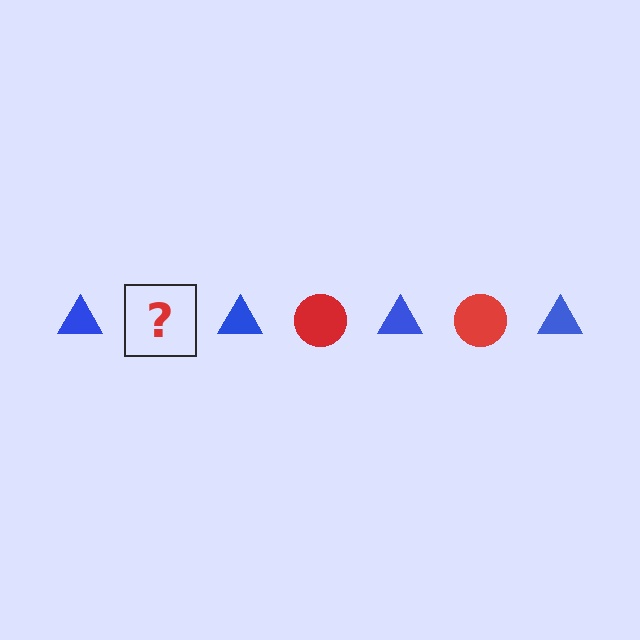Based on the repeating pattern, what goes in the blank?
The blank should be a red circle.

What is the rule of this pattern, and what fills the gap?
The rule is that the pattern alternates between blue triangle and red circle. The gap should be filled with a red circle.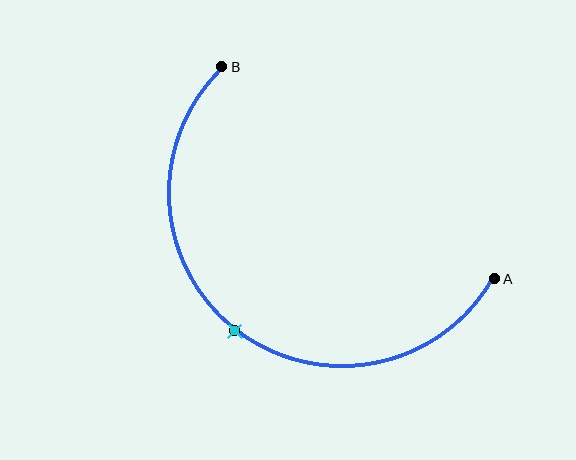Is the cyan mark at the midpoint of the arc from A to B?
Yes. The cyan mark lies on the arc at equal arc-length from both A and B — it is the arc midpoint.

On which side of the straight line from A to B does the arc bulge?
The arc bulges below and to the left of the straight line connecting A and B.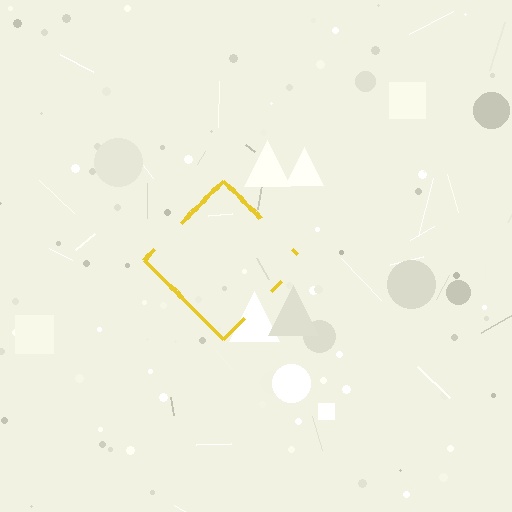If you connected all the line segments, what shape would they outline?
They would outline a diamond.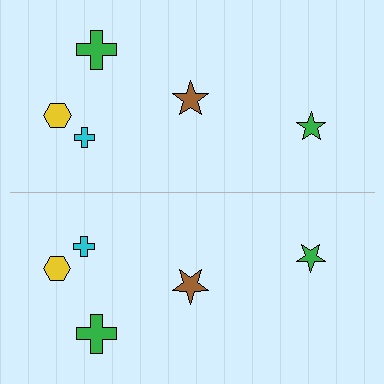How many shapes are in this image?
There are 10 shapes in this image.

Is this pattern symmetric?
Yes, this pattern has bilateral (reflection) symmetry.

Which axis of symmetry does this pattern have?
The pattern has a horizontal axis of symmetry running through the center of the image.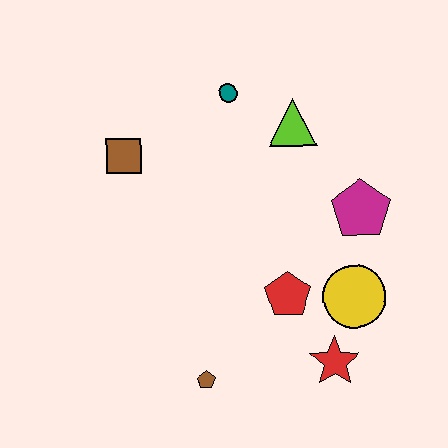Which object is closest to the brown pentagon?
The red pentagon is closest to the brown pentagon.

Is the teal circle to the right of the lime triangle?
No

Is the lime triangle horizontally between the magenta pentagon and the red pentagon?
Yes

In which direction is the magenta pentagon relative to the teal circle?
The magenta pentagon is to the right of the teal circle.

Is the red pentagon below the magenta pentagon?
Yes